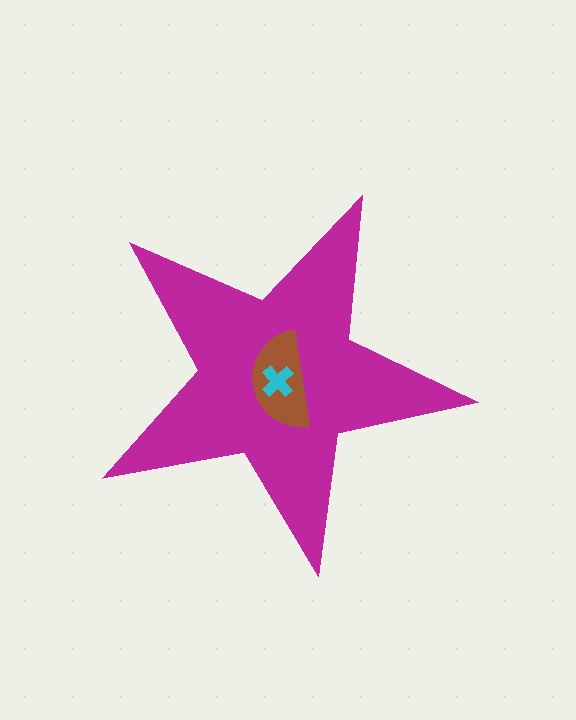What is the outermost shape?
The magenta star.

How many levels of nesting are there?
3.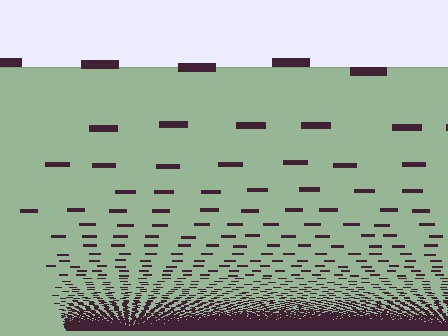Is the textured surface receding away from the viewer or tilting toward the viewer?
The surface appears to tilt toward the viewer. Texture elements get larger and sparser toward the top.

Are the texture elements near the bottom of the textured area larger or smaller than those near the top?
Smaller. The gradient is inverted — elements near the bottom are smaller and denser.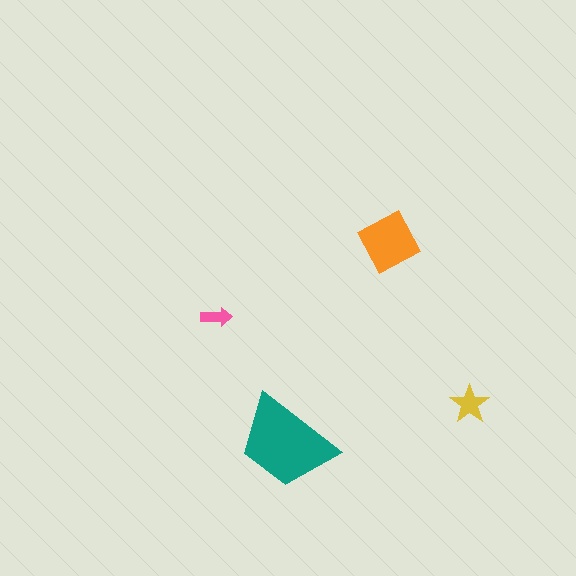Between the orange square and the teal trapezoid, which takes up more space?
The teal trapezoid.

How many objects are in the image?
There are 4 objects in the image.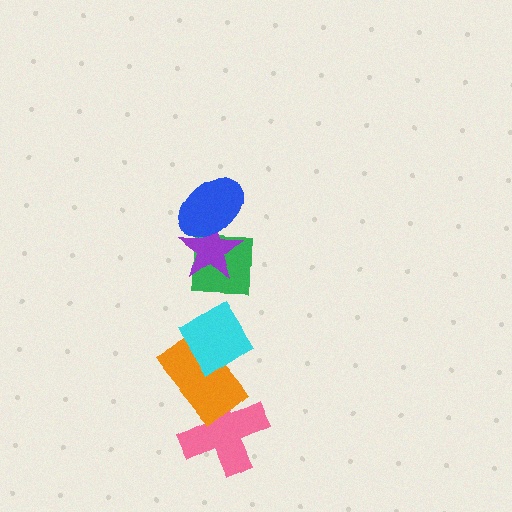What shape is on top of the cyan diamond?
The green square is on top of the cyan diamond.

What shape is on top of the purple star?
The blue ellipse is on top of the purple star.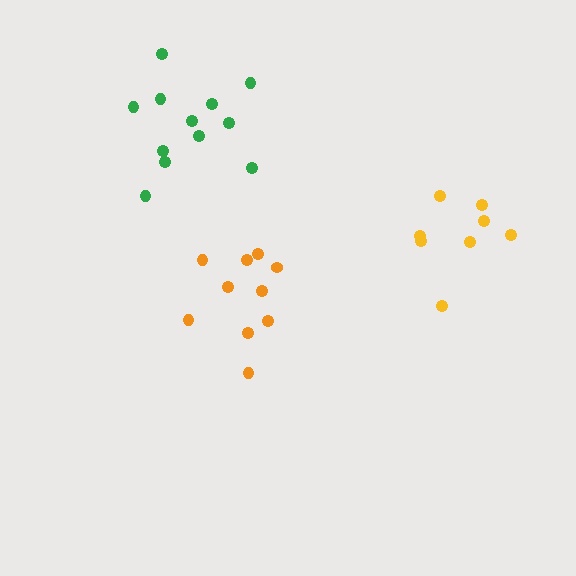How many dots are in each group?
Group 1: 8 dots, Group 2: 10 dots, Group 3: 12 dots (30 total).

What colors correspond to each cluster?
The clusters are colored: yellow, orange, green.